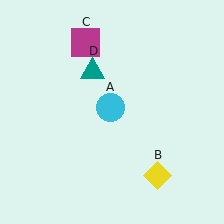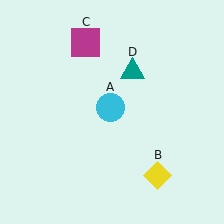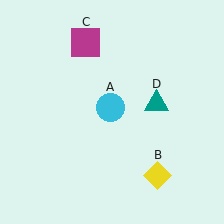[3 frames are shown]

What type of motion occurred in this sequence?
The teal triangle (object D) rotated clockwise around the center of the scene.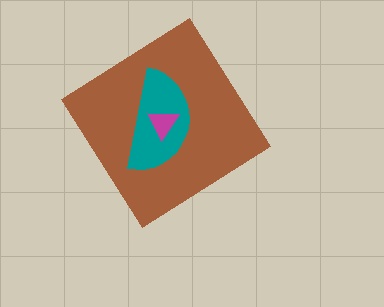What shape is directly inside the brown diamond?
The teal semicircle.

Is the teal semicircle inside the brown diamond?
Yes.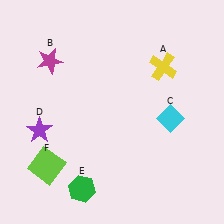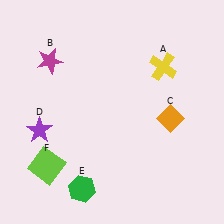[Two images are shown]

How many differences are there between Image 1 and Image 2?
There is 1 difference between the two images.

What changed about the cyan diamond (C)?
In Image 1, C is cyan. In Image 2, it changed to orange.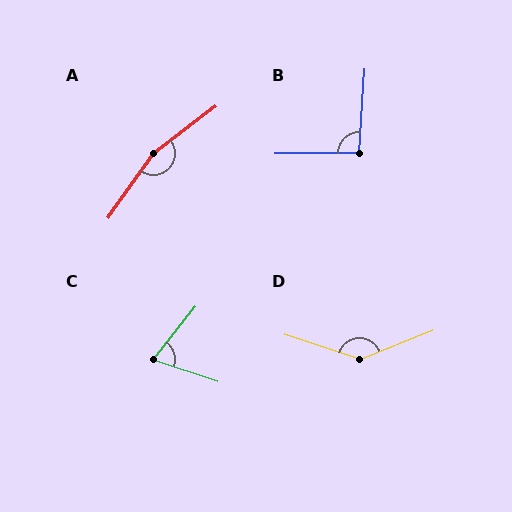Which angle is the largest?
A, at approximately 163 degrees.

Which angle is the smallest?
C, at approximately 70 degrees.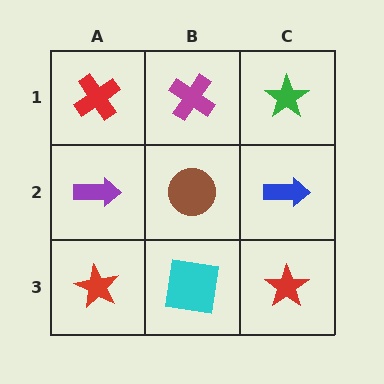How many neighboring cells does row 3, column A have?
2.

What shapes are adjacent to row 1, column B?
A brown circle (row 2, column B), a red cross (row 1, column A), a green star (row 1, column C).